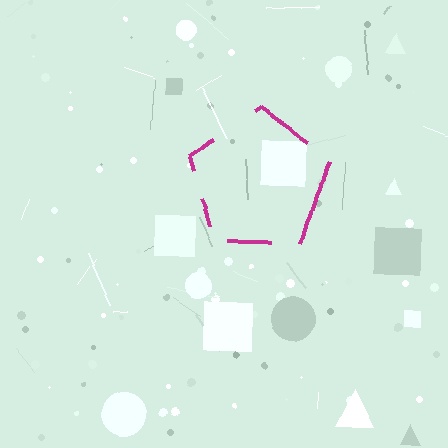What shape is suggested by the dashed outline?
The dashed outline suggests a pentagon.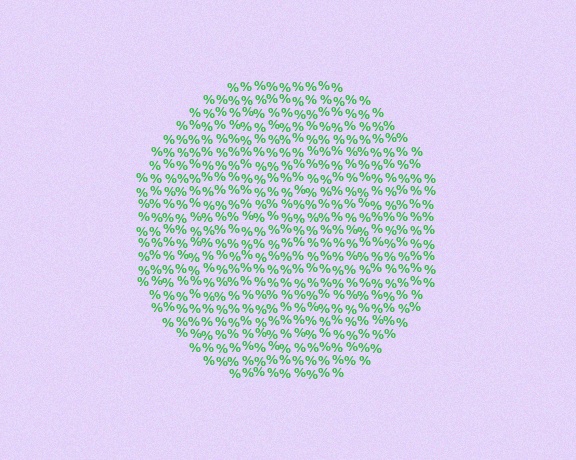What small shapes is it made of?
It is made of small percent signs.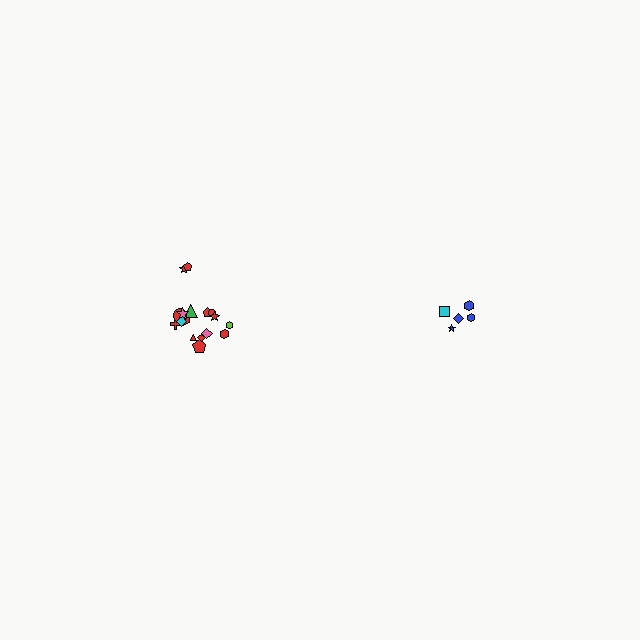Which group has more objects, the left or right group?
The left group.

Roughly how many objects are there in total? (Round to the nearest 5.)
Roughly 25 objects in total.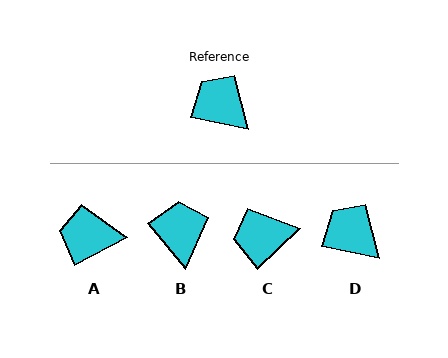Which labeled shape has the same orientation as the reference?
D.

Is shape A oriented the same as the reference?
No, it is off by about 40 degrees.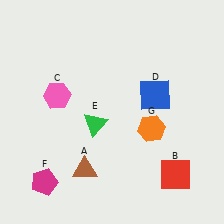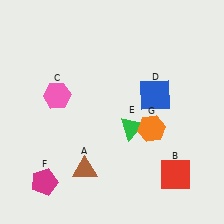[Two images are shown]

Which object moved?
The green triangle (E) moved right.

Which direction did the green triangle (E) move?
The green triangle (E) moved right.